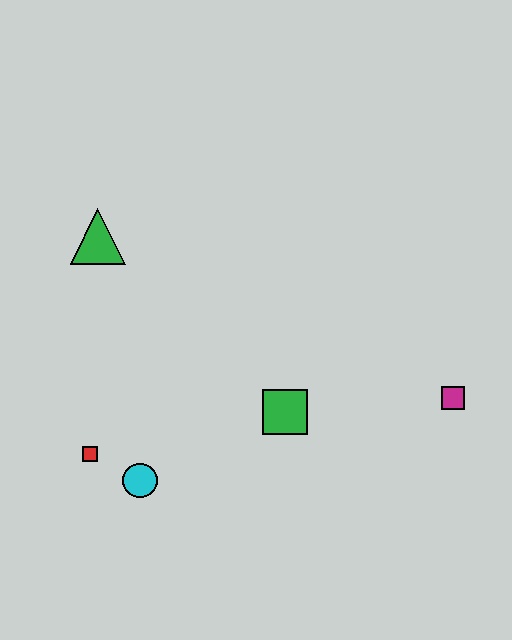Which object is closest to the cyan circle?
The red square is closest to the cyan circle.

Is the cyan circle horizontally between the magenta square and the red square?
Yes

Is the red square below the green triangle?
Yes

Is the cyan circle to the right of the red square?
Yes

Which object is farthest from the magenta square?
The green triangle is farthest from the magenta square.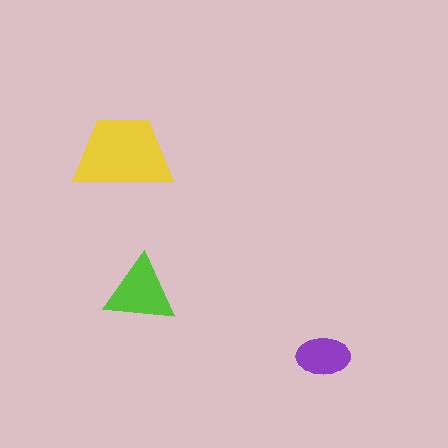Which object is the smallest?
The purple ellipse.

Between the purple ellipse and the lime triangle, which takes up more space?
The lime triangle.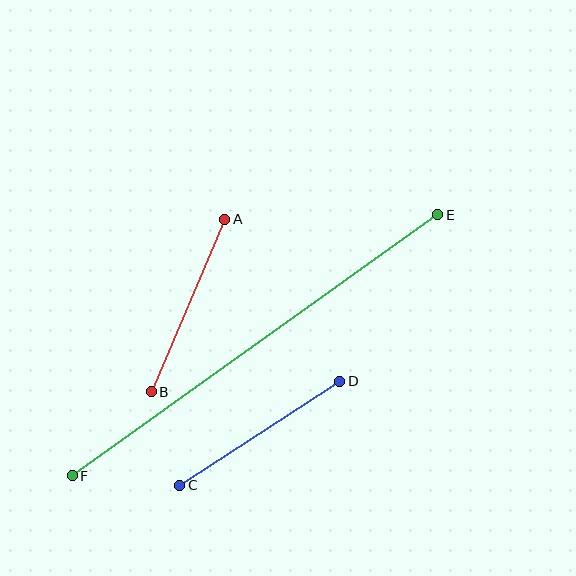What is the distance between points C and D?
The distance is approximately 191 pixels.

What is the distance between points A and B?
The distance is approximately 188 pixels.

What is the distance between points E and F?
The distance is approximately 449 pixels.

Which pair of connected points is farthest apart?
Points E and F are farthest apart.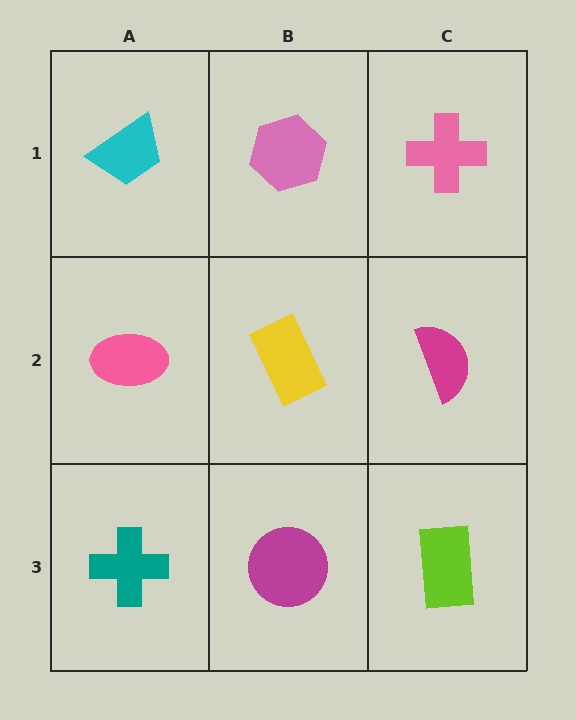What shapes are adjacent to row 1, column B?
A yellow rectangle (row 2, column B), a cyan trapezoid (row 1, column A), a pink cross (row 1, column C).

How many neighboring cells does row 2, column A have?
3.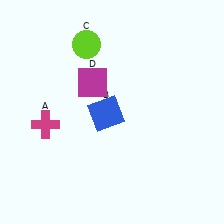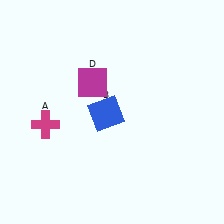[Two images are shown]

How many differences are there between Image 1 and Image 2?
There is 1 difference between the two images.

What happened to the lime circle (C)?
The lime circle (C) was removed in Image 2. It was in the top-left area of Image 1.